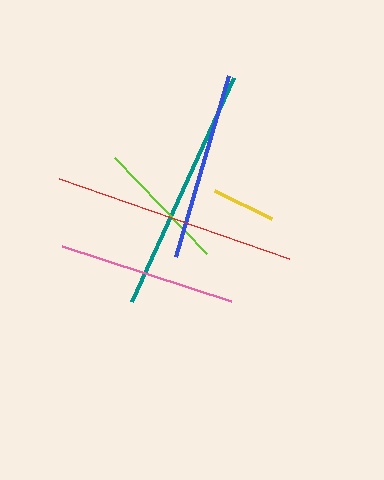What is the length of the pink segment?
The pink segment is approximately 177 pixels long.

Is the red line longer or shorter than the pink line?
The red line is longer than the pink line.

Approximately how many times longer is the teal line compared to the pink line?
The teal line is approximately 1.4 times the length of the pink line.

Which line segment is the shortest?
The yellow line is the shortest at approximately 64 pixels.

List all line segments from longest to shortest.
From longest to shortest: teal, red, blue, pink, lime, yellow.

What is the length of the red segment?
The red segment is approximately 244 pixels long.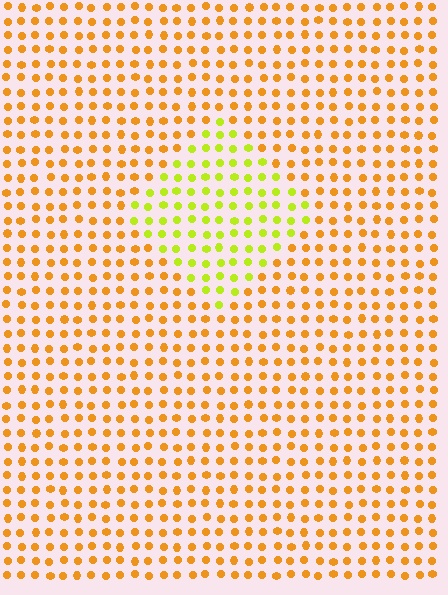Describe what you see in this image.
The image is filled with small orange elements in a uniform arrangement. A diamond-shaped region is visible where the elements are tinted to a slightly different hue, forming a subtle color boundary.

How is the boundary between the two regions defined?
The boundary is defined purely by a slight shift in hue (about 41 degrees). Spacing, size, and orientation are identical on both sides.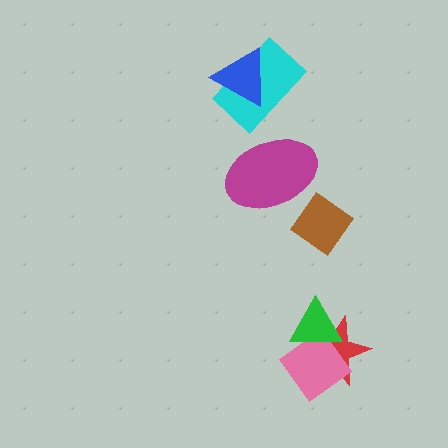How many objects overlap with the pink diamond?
2 objects overlap with the pink diamond.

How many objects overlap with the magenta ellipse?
1 object overlaps with the magenta ellipse.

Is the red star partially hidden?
Yes, it is partially covered by another shape.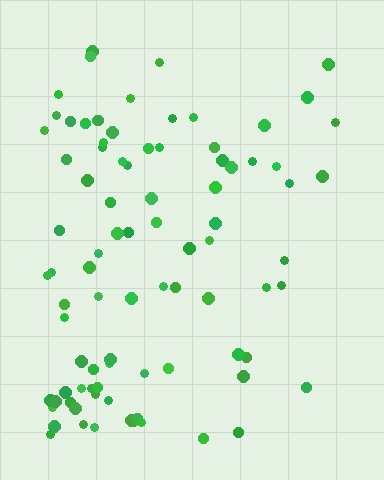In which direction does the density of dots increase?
From right to left, with the left side densest.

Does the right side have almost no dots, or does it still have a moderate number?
Still a moderate number, just noticeably fewer than the left.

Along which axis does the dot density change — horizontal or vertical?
Horizontal.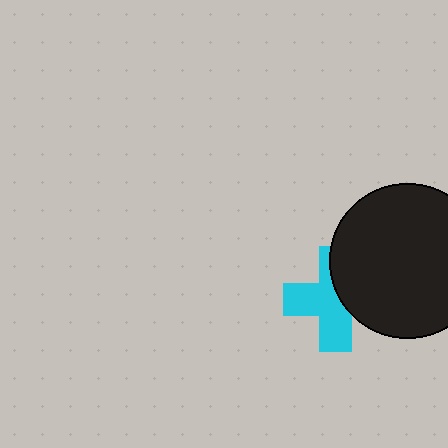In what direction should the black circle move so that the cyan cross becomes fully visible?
The black circle should move right. That is the shortest direction to clear the overlap and leave the cyan cross fully visible.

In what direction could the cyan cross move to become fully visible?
The cyan cross could move left. That would shift it out from behind the black circle entirely.